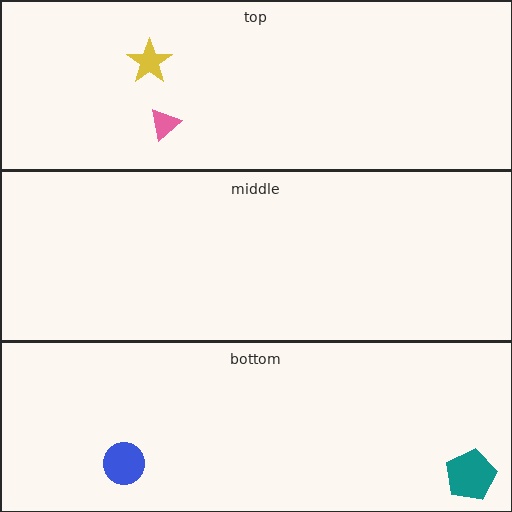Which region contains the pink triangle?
The top region.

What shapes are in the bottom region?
The teal pentagon, the blue circle.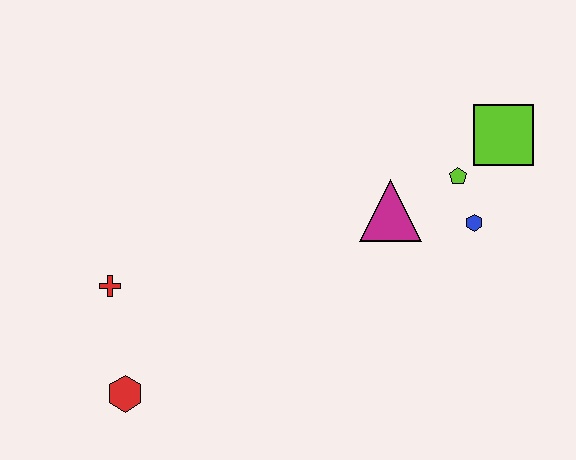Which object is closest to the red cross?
The red hexagon is closest to the red cross.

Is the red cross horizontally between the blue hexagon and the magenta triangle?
No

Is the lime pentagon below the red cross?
No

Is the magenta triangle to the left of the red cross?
No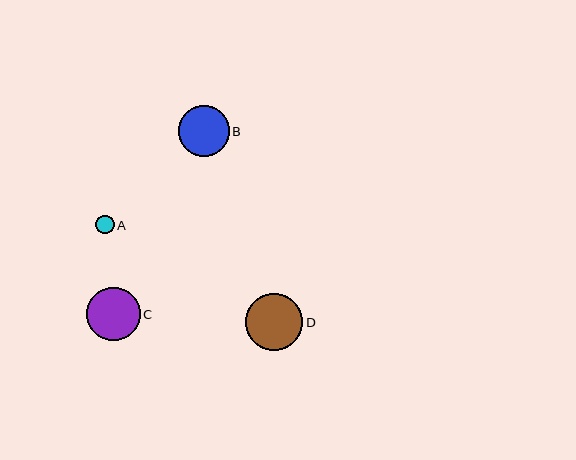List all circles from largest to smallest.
From largest to smallest: D, C, B, A.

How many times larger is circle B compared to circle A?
Circle B is approximately 2.7 times the size of circle A.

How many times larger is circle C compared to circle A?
Circle C is approximately 2.8 times the size of circle A.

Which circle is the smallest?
Circle A is the smallest with a size of approximately 19 pixels.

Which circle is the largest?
Circle D is the largest with a size of approximately 57 pixels.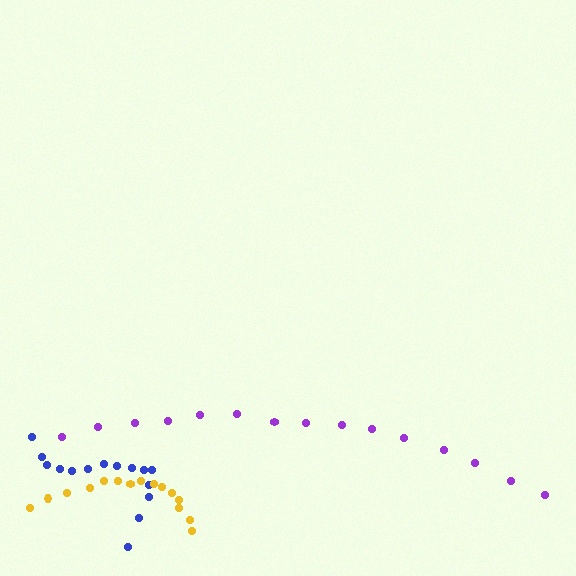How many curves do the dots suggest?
There are 3 distinct paths.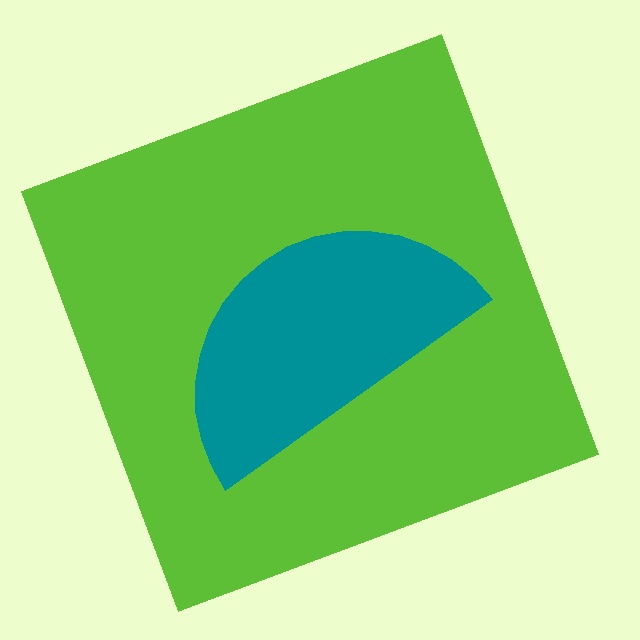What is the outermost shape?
The lime square.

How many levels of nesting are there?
2.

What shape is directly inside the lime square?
The teal semicircle.